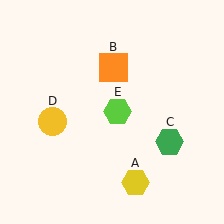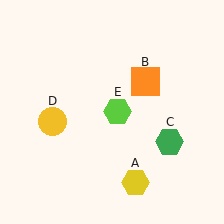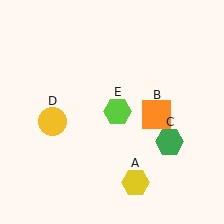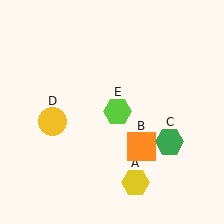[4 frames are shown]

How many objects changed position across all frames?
1 object changed position: orange square (object B).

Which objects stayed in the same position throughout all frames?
Yellow hexagon (object A) and green hexagon (object C) and yellow circle (object D) and lime hexagon (object E) remained stationary.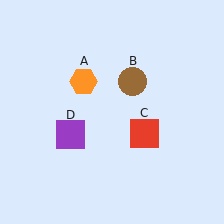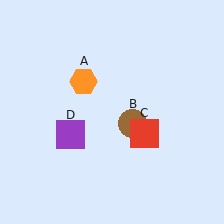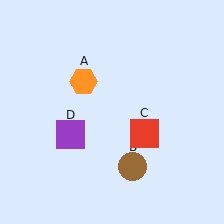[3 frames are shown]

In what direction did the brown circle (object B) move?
The brown circle (object B) moved down.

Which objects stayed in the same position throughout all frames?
Orange hexagon (object A) and red square (object C) and purple square (object D) remained stationary.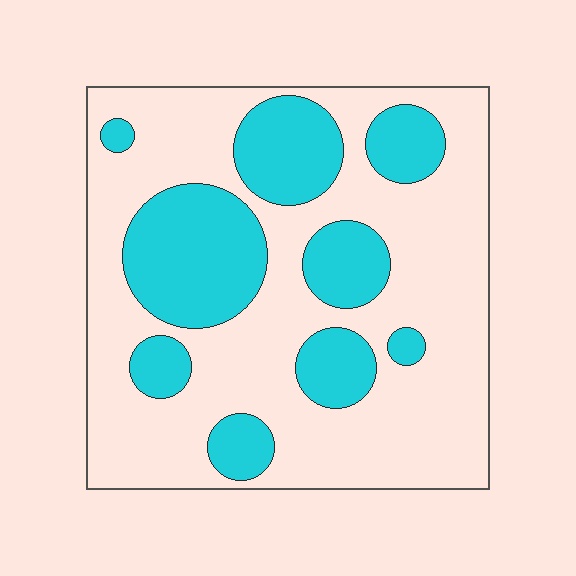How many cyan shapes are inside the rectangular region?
9.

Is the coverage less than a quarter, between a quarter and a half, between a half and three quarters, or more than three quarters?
Between a quarter and a half.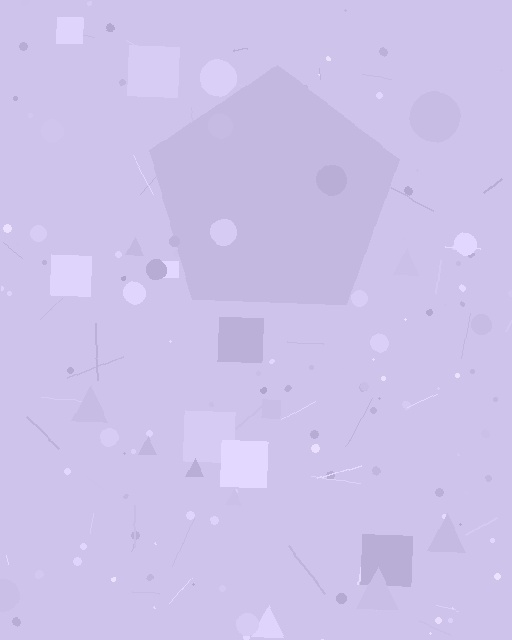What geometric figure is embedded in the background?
A pentagon is embedded in the background.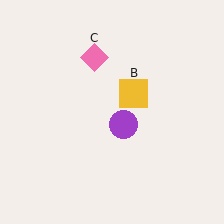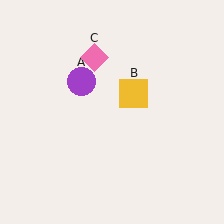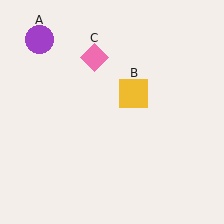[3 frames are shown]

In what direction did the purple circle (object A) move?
The purple circle (object A) moved up and to the left.